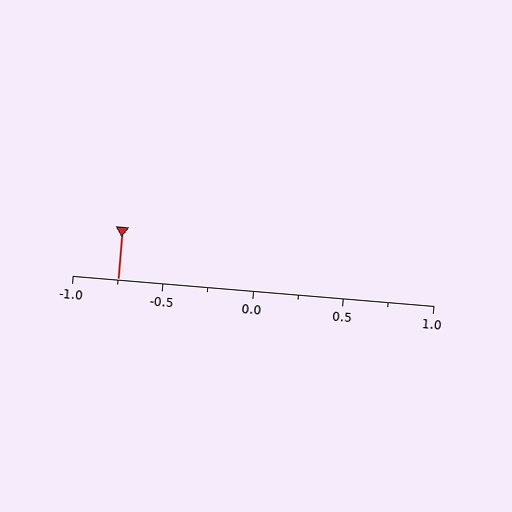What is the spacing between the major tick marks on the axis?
The major ticks are spaced 0.5 apart.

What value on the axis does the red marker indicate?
The marker indicates approximately -0.75.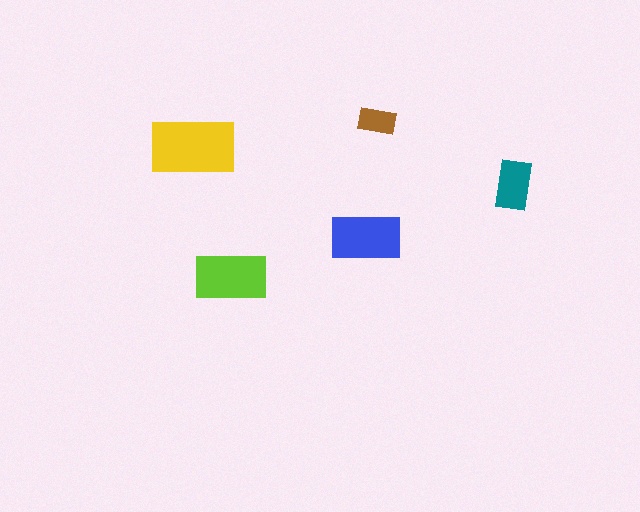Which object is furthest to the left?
The yellow rectangle is leftmost.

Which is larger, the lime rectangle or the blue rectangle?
The lime one.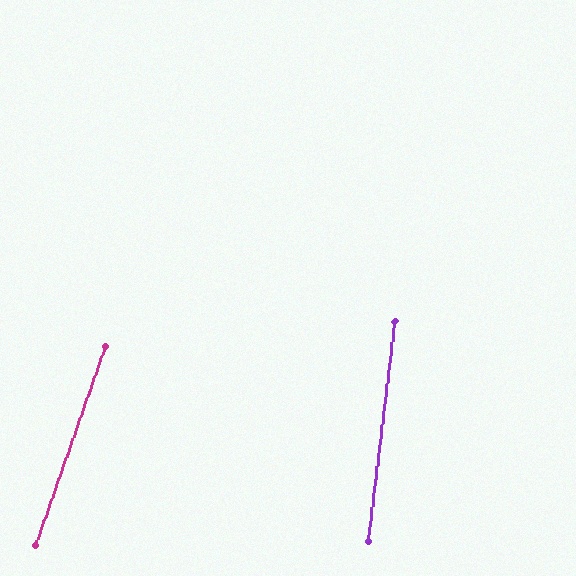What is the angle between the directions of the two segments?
Approximately 12 degrees.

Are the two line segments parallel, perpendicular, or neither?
Neither parallel nor perpendicular — they differ by about 12°.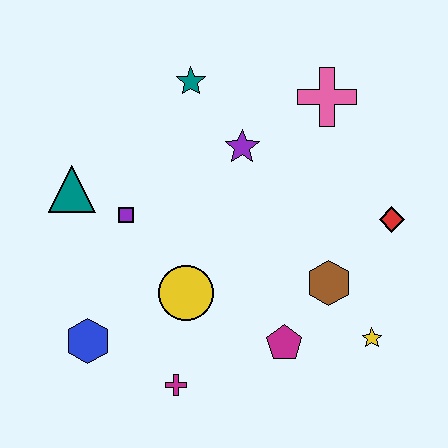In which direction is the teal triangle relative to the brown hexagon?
The teal triangle is to the left of the brown hexagon.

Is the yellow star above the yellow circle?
No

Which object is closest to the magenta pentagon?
The brown hexagon is closest to the magenta pentagon.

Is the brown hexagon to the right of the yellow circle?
Yes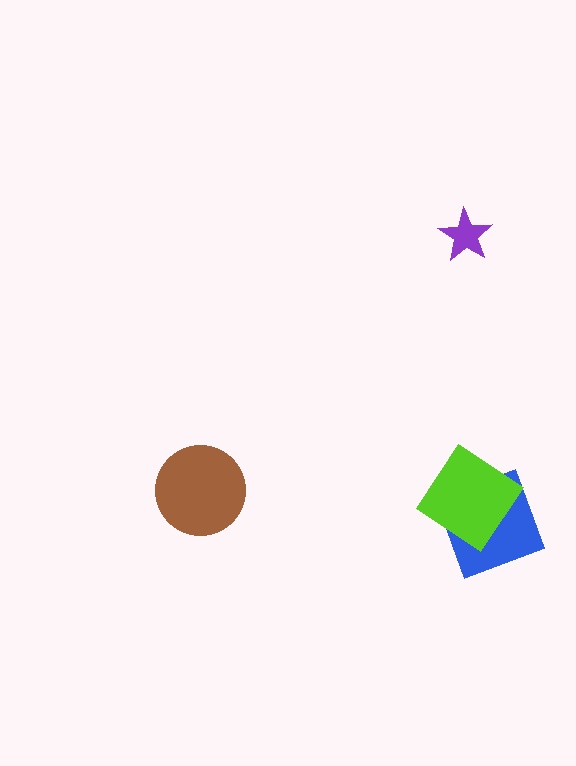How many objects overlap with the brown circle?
0 objects overlap with the brown circle.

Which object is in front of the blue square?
The lime diamond is in front of the blue square.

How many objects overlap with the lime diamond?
1 object overlaps with the lime diamond.